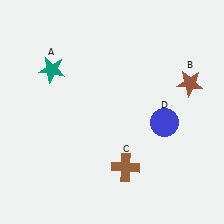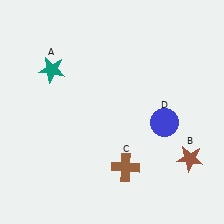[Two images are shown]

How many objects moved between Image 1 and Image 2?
1 object moved between the two images.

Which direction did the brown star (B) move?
The brown star (B) moved down.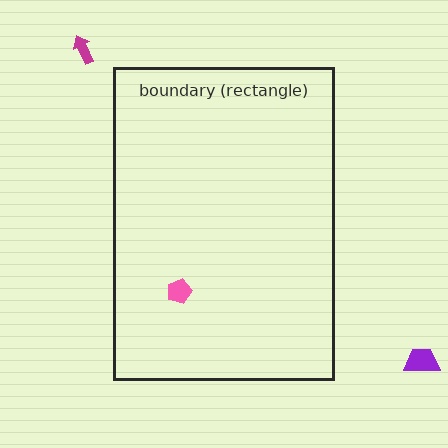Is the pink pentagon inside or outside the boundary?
Inside.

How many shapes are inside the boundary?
1 inside, 2 outside.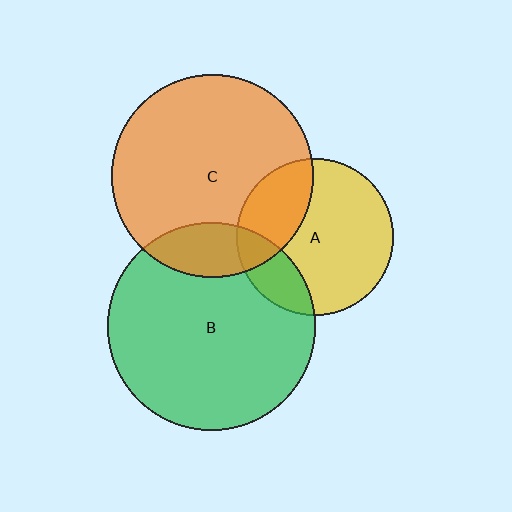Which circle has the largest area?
Circle B (green).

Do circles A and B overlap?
Yes.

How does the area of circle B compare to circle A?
Approximately 1.8 times.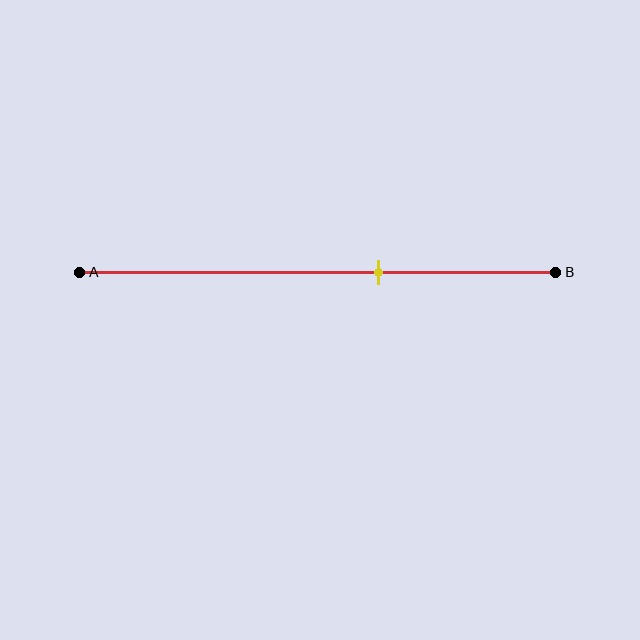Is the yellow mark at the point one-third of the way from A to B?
No, the mark is at about 65% from A, not at the 33% one-third point.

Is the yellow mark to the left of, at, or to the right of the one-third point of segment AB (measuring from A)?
The yellow mark is to the right of the one-third point of segment AB.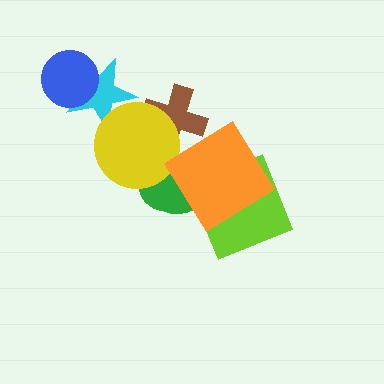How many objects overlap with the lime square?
1 object overlaps with the lime square.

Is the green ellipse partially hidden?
Yes, it is partially covered by another shape.